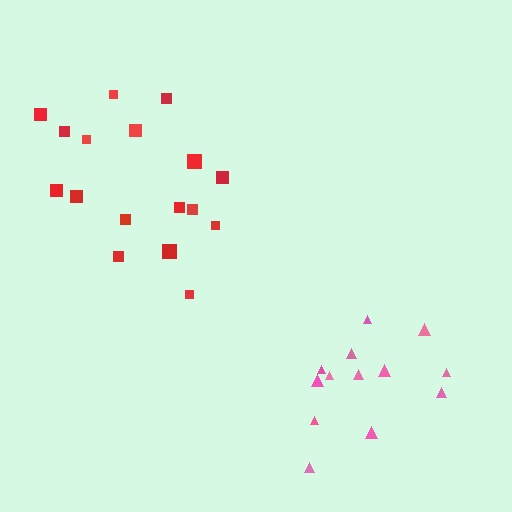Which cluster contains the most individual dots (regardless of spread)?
Red (17).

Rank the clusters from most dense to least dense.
pink, red.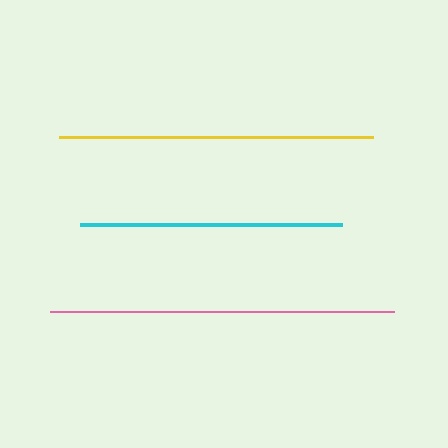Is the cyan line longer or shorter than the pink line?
The pink line is longer than the cyan line.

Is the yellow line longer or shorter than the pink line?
The pink line is longer than the yellow line.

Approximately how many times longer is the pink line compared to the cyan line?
The pink line is approximately 1.3 times the length of the cyan line.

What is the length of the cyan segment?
The cyan segment is approximately 262 pixels long.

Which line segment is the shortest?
The cyan line is the shortest at approximately 262 pixels.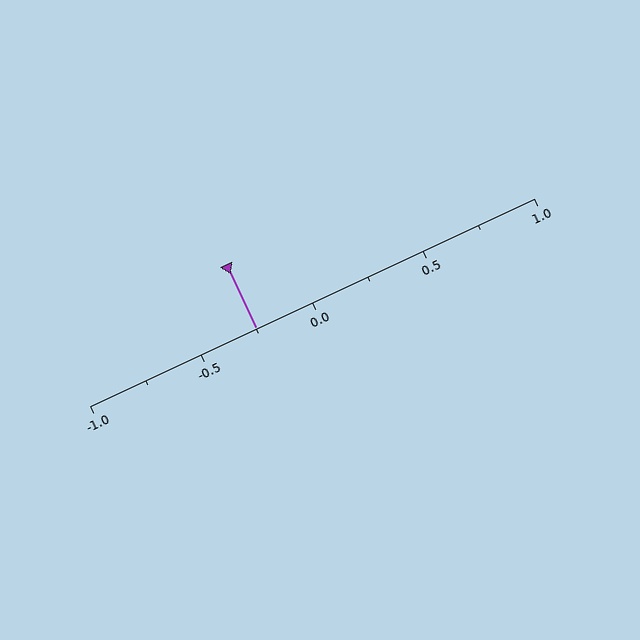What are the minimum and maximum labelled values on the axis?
The axis runs from -1.0 to 1.0.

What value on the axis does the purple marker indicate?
The marker indicates approximately -0.25.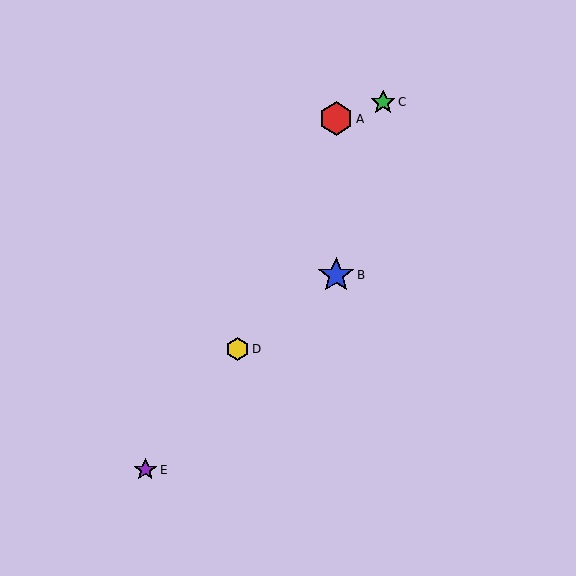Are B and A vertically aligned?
Yes, both are at x≈336.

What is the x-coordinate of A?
Object A is at x≈336.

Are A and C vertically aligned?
No, A is at x≈336 and C is at x≈383.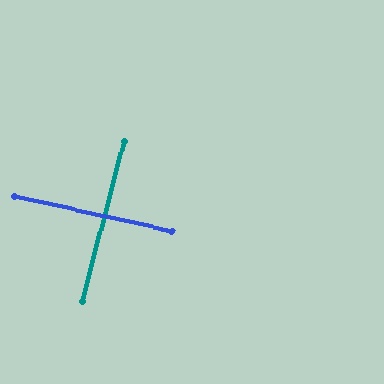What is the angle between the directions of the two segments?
Approximately 88 degrees.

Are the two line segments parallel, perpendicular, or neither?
Perpendicular — they meet at approximately 88°.